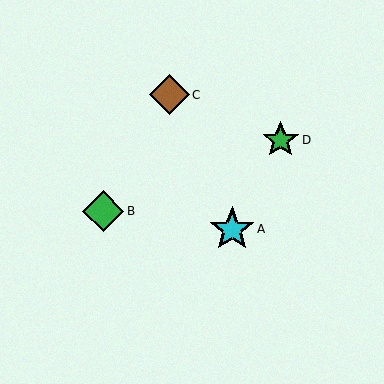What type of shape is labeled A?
Shape A is a cyan star.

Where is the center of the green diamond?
The center of the green diamond is at (103, 211).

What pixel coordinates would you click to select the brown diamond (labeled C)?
Click at (169, 95) to select the brown diamond C.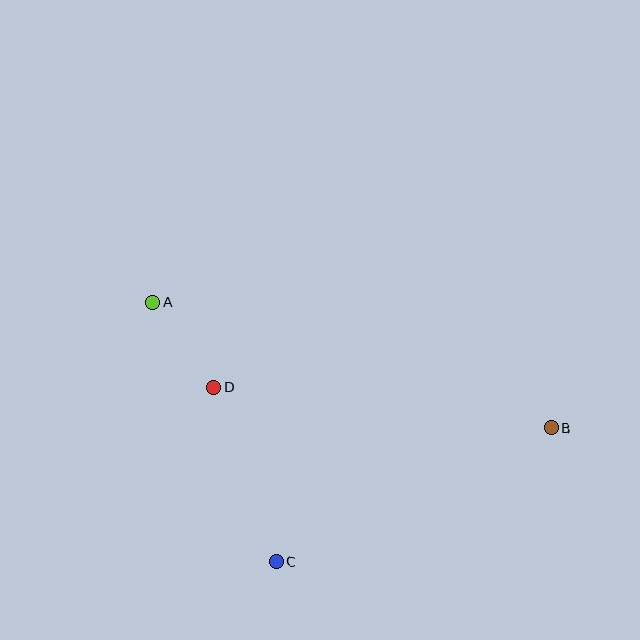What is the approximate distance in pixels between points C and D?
The distance between C and D is approximately 185 pixels.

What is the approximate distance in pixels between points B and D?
The distance between B and D is approximately 340 pixels.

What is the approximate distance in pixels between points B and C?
The distance between B and C is approximately 306 pixels.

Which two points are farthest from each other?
Points A and B are farthest from each other.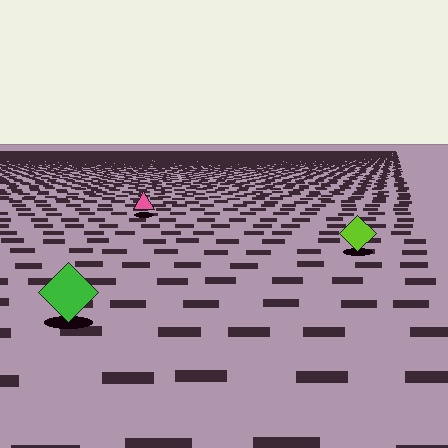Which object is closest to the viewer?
The green diamond is closest. The texture marks near it are larger and more spread out.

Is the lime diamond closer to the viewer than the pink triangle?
Yes. The lime diamond is closer — you can tell from the texture gradient: the ground texture is coarser near it.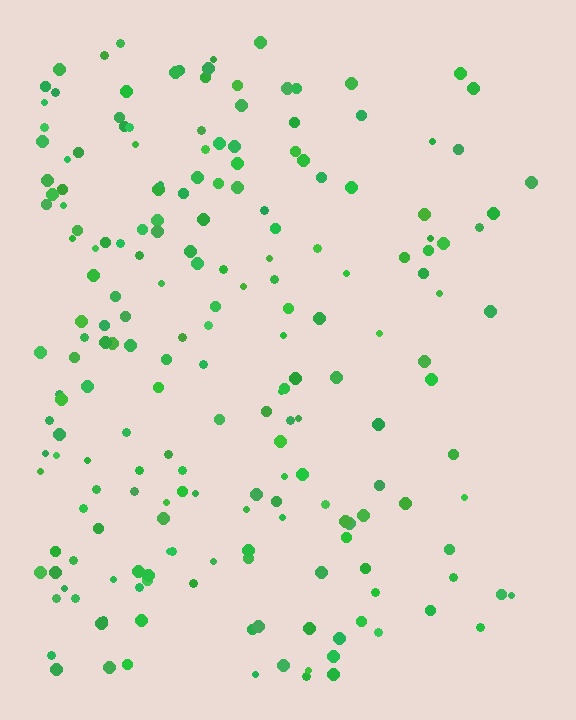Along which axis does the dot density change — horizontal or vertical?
Horizontal.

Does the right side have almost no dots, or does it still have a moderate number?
Still a moderate number, just noticeably fewer than the left.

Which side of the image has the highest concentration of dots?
The left.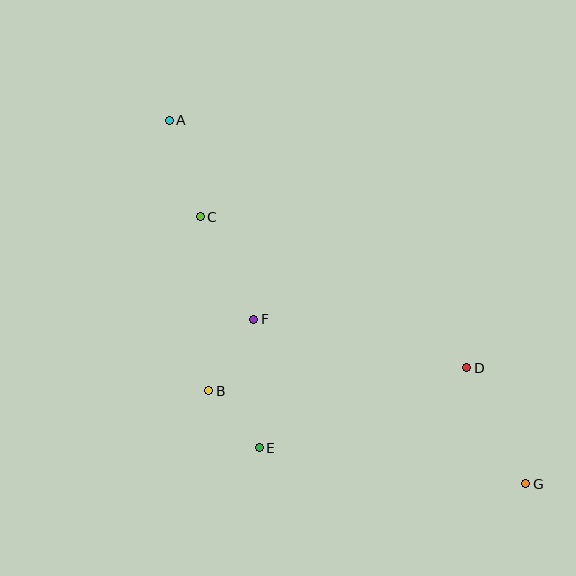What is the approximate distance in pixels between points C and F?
The distance between C and F is approximately 115 pixels.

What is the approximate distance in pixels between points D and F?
The distance between D and F is approximately 218 pixels.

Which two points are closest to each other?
Points B and E are closest to each other.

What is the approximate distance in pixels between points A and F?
The distance between A and F is approximately 216 pixels.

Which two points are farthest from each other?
Points A and G are farthest from each other.